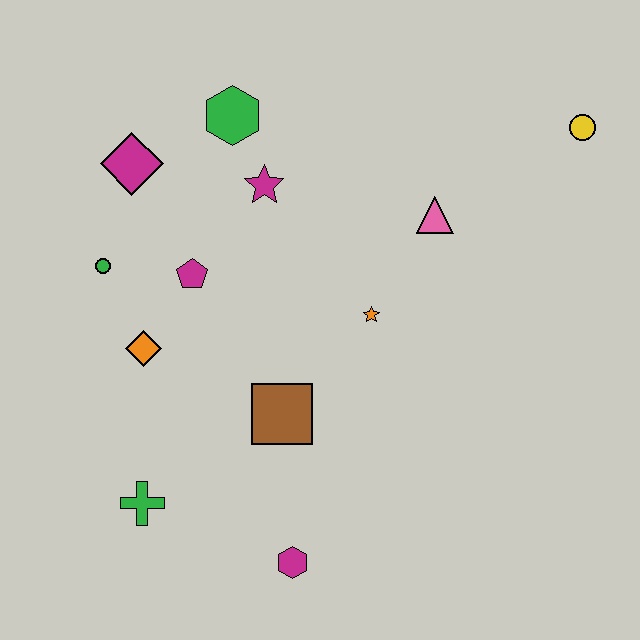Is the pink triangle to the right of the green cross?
Yes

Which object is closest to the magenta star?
The green hexagon is closest to the magenta star.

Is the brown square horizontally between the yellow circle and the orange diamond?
Yes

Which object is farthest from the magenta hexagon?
The yellow circle is farthest from the magenta hexagon.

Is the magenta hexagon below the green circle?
Yes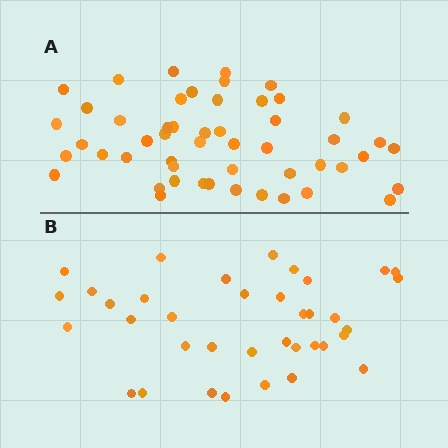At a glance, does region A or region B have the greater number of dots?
Region A (the top region) has more dots.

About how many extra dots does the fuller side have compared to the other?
Region A has approximately 15 more dots than region B.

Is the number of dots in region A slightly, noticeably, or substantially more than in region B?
Region A has noticeably more, but not dramatically so. The ratio is roughly 1.4 to 1.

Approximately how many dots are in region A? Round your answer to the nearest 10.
About 50 dots. (The exact count is 51, which rounds to 50.)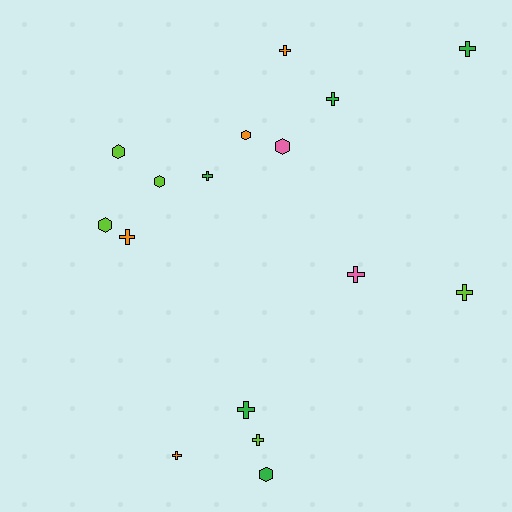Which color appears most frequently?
Green, with 5 objects.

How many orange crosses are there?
There are 3 orange crosses.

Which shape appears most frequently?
Cross, with 10 objects.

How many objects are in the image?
There are 16 objects.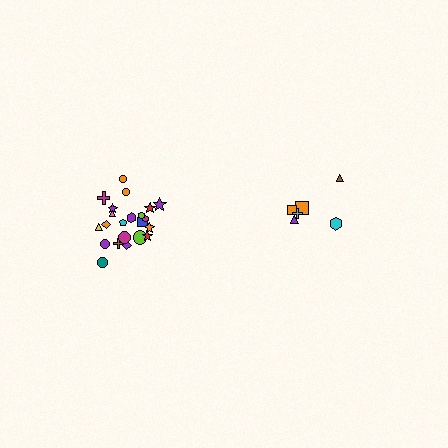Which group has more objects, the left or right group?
The left group.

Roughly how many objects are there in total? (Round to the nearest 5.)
Roughly 30 objects in total.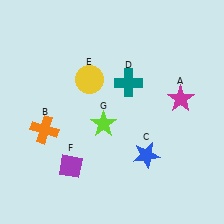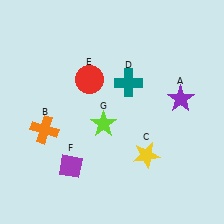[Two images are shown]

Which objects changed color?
A changed from magenta to purple. C changed from blue to yellow. E changed from yellow to red.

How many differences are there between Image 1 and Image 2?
There are 3 differences between the two images.